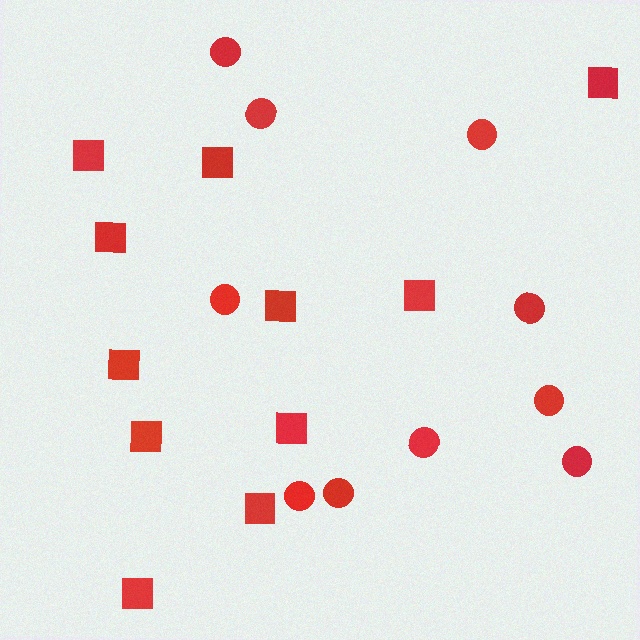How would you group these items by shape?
There are 2 groups: one group of squares (11) and one group of circles (10).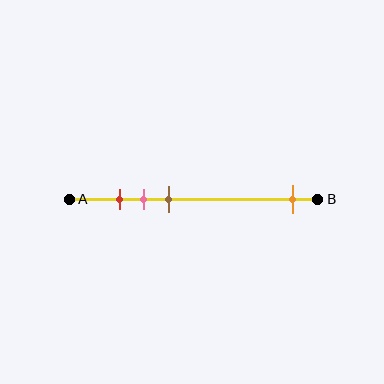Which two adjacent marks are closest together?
The red and pink marks are the closest adjacent pair.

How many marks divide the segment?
There are 4 marks dividing the segment.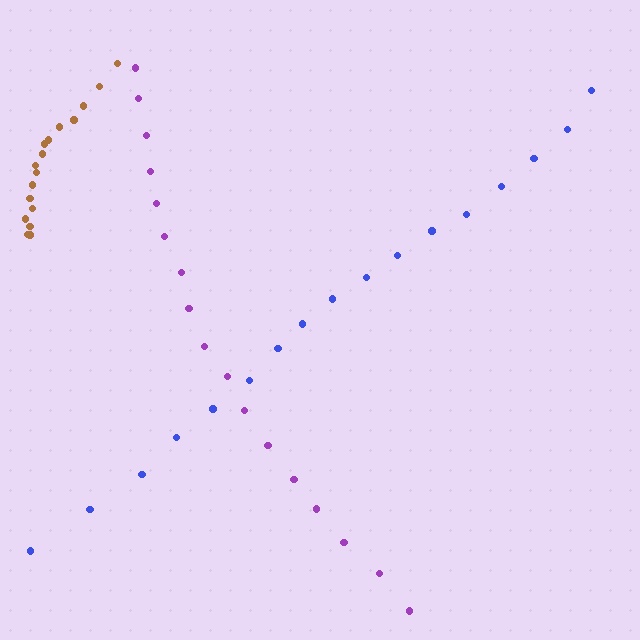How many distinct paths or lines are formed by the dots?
There are 3 distinct paths.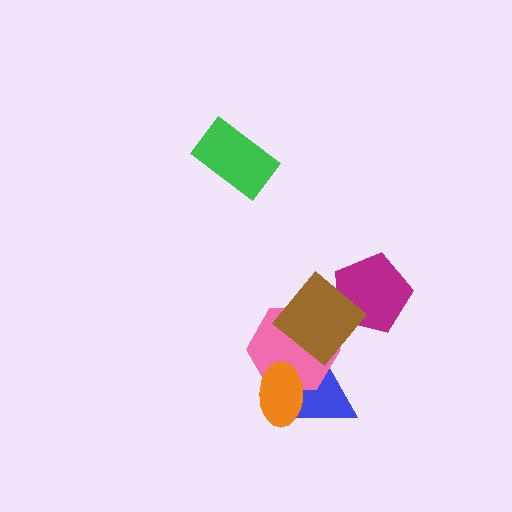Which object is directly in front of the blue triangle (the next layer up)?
The pink hexagon is directly in front of the blue triangle.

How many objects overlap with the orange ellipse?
2 objects overlap with the orange ellipse.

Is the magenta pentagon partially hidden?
Yes, it is partially covered by another shape.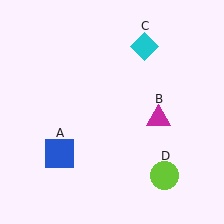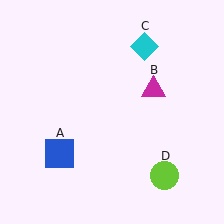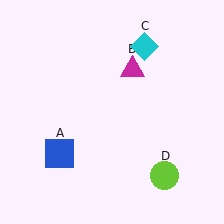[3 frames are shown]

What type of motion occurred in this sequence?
The magenta triangle (object B) rotated counterclockwise around the center of the scene.